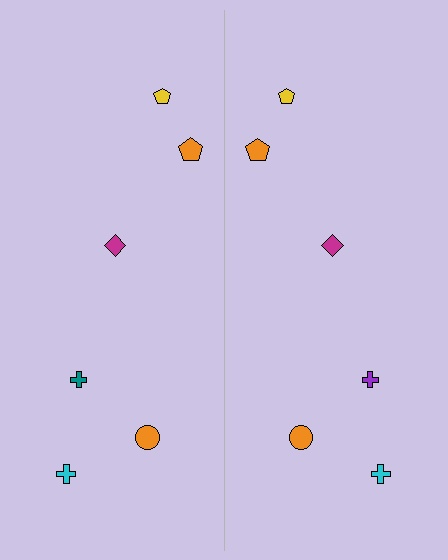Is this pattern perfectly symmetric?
No, the pattern is not perfectly symmetric. The purple cross on the right side breaks the symmetry — its mirror counterpart is teal.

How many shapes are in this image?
There are 12 shapes in this image.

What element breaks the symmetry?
The purple cross on the right side breaks the symmetry — its mirror counterpart is teal.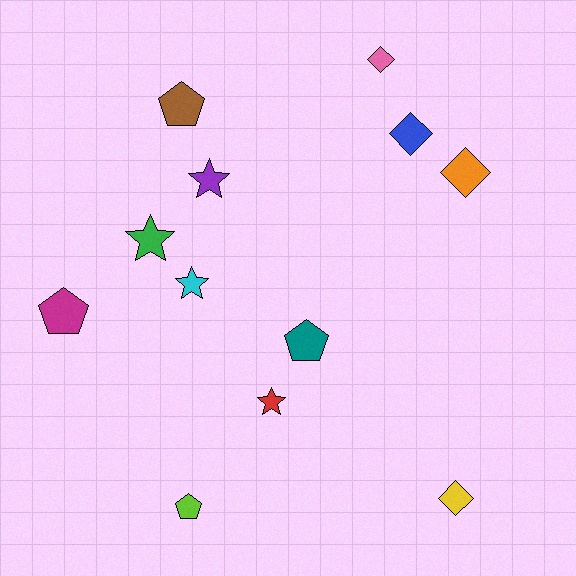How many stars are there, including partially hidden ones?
There are 4 stars.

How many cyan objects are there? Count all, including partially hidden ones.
There is 1 cyan object.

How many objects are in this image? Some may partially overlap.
There are 12 objects.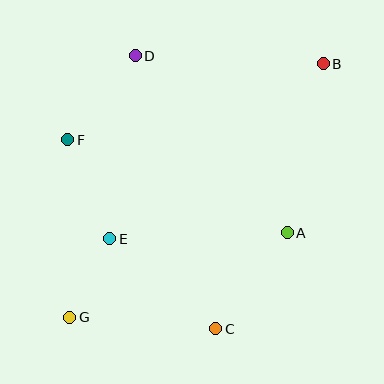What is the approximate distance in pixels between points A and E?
The distance between A and E is approximately 178 pixels.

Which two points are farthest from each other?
Points B and G are farthest from each other.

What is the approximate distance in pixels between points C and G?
The distance between C and G is approximately 146 pixels.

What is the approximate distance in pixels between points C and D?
The distance between C and D is approximately 285 pixels.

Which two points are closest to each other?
Points E and G are closest to each other.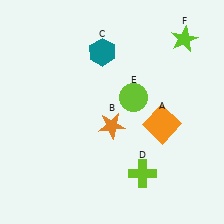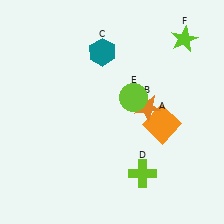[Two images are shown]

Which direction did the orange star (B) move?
The orange star (B) moved right.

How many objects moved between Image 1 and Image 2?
1 object moved between the two images.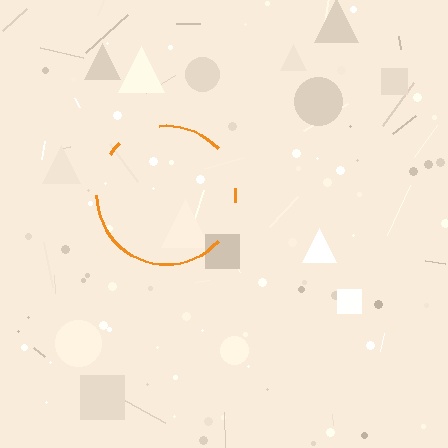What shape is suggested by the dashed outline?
The dashed outline suggests a circle.